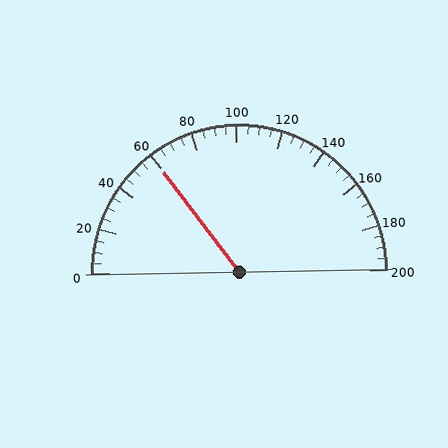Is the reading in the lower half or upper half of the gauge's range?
The reading is in the lower half of the range (0 to 200).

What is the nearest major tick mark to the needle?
The nearest major tick mark is 60.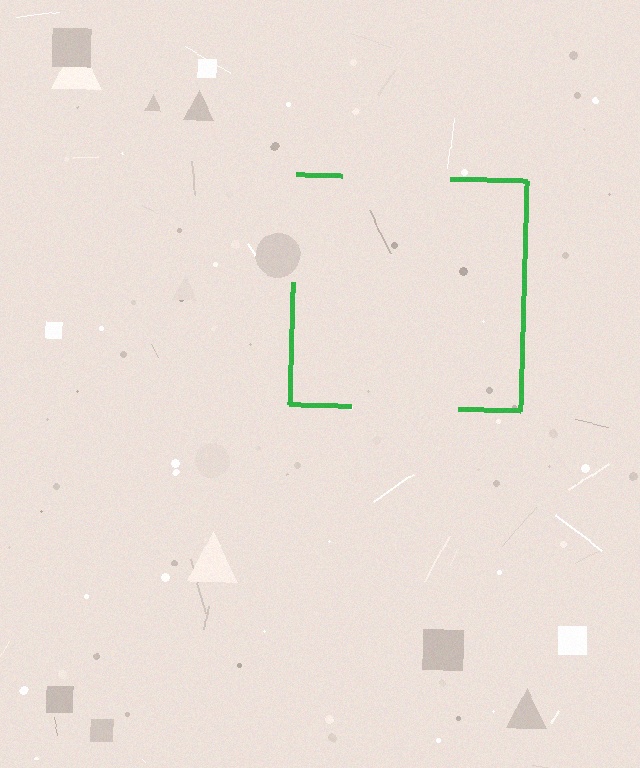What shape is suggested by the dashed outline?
The dashed outline suggests a square.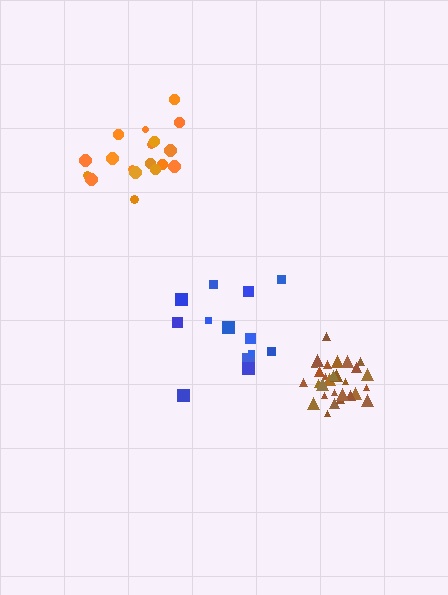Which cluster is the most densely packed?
Brown.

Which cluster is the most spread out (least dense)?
Blue.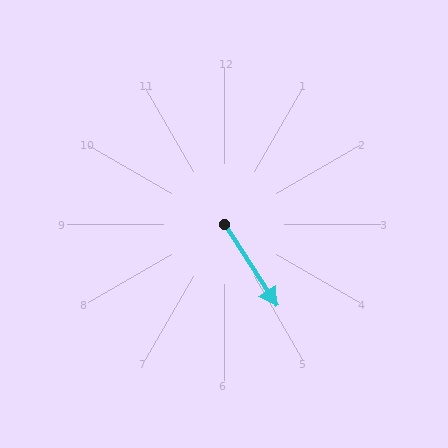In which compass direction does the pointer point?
Southeast.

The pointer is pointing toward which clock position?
Roughly 5 o'clock.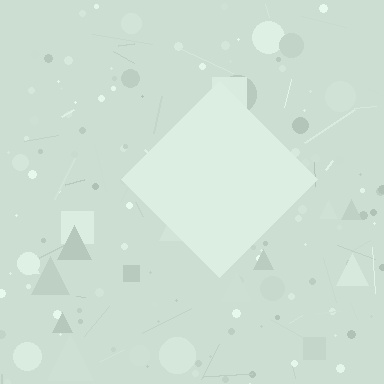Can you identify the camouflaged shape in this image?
The camouflaged shape is a diamond.